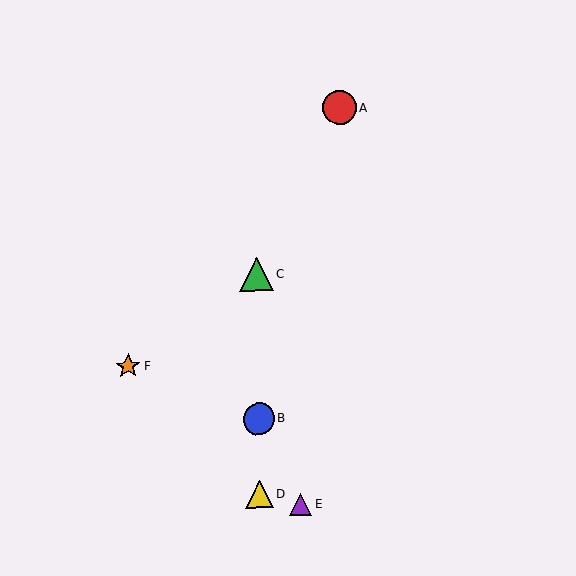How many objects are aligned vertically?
3 objects (B, C, D) are aligned vertically.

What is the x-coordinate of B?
Object B is at x≈259.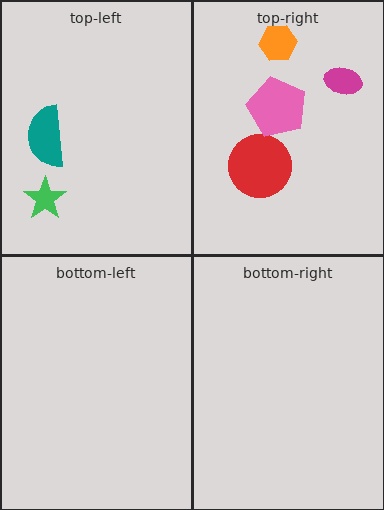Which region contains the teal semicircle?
The top-left region.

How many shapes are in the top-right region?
4.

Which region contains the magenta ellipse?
The top-right region.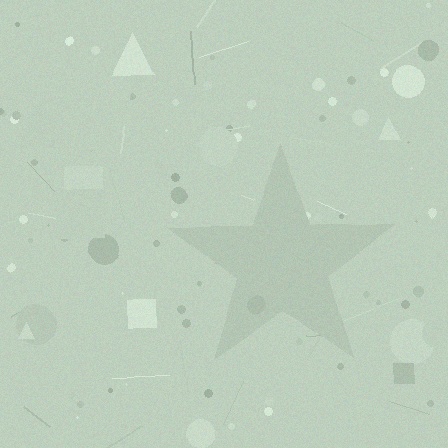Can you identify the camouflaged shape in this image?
The camouflaged shape is a star.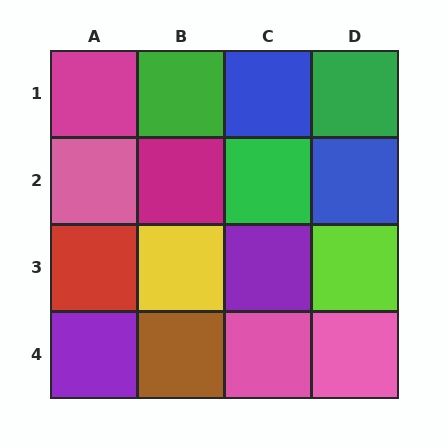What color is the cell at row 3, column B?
Yellow.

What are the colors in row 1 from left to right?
Magenta, green, blue, green.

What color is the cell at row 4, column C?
Pink.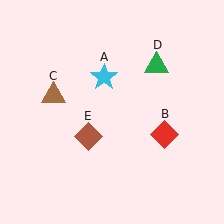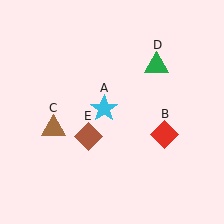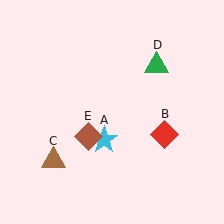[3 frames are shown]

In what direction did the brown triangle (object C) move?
The brown triangle (object C) moved down.